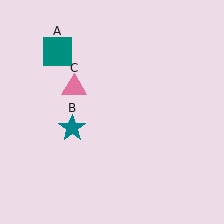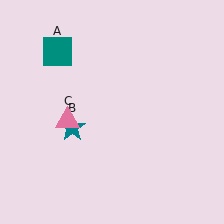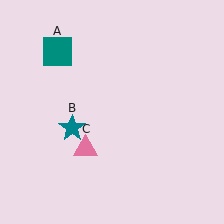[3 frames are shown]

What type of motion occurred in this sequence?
The pink triangle (object C) rotated counterclockwise around the center of the scene.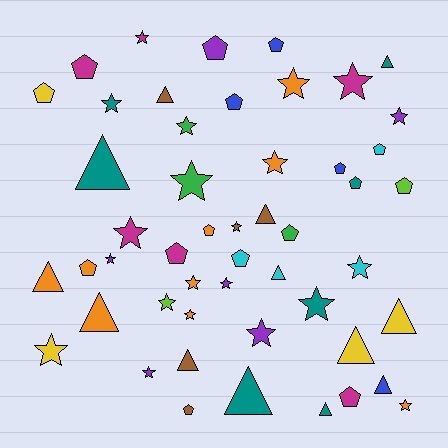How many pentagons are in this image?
There are 16 pentagons.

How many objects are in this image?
There are 50 objects.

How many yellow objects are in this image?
There are 4 yellow objects.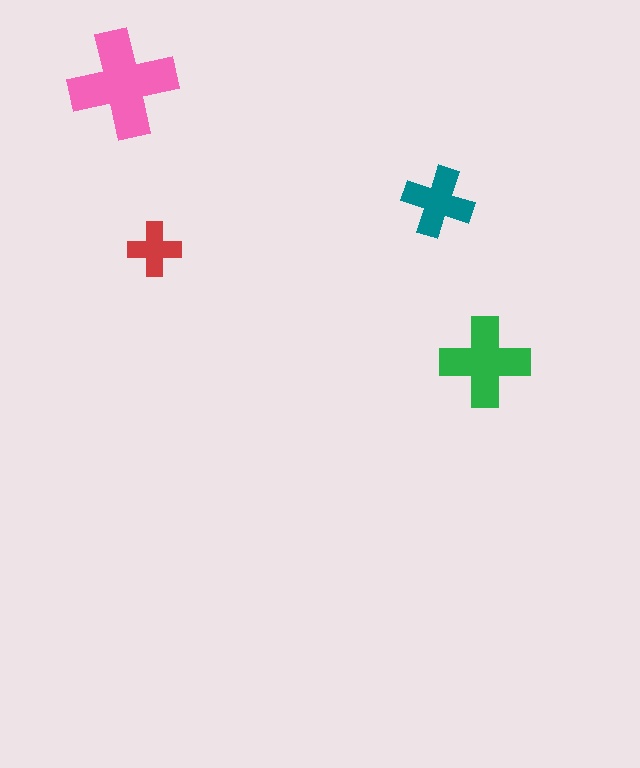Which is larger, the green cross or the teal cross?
The green one.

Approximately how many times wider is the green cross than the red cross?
About 1.5 times wider.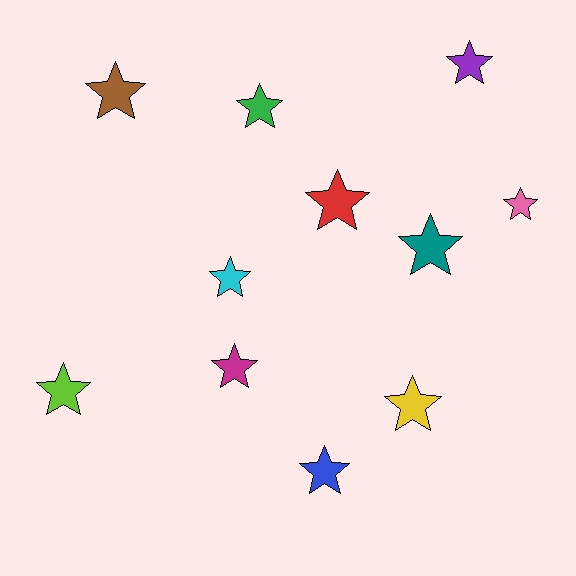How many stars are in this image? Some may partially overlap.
There are 11 stars.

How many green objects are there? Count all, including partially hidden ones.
There is 1 green object.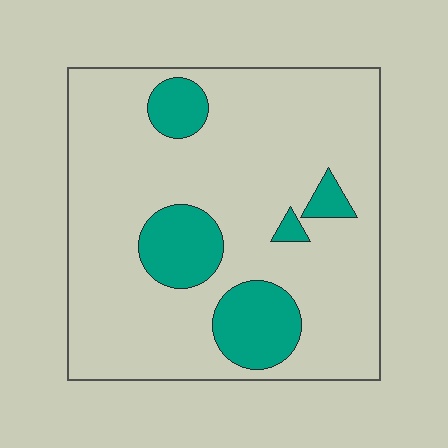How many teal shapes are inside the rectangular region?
5.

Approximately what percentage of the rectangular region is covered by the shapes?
Approximately 20%.